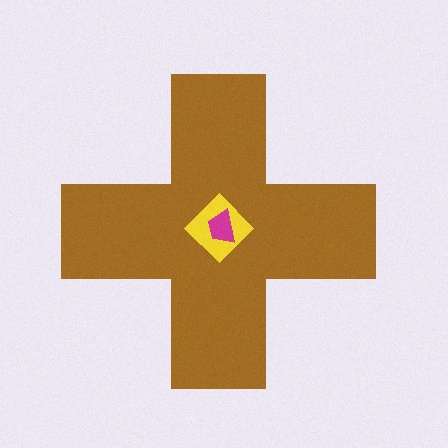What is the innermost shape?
The magenta trapezoid.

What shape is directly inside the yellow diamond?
The magenta trapezoid.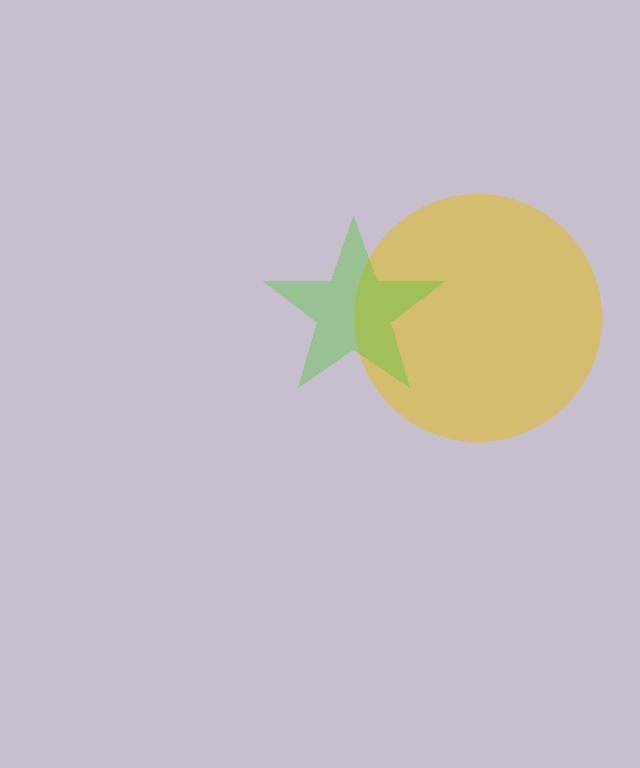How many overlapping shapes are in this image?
There are 2 overlapping shapes in the image.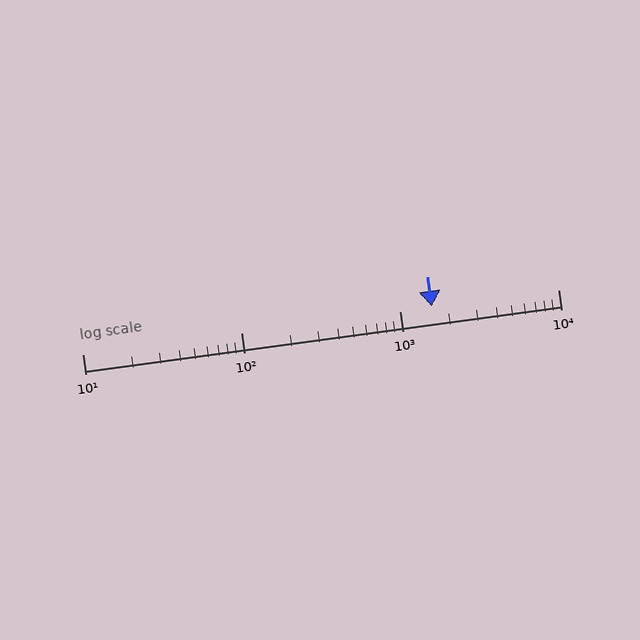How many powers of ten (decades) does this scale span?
The scale spans 3 decades, from 10 to 10000.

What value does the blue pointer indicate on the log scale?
The pointer indicates approximately 1600.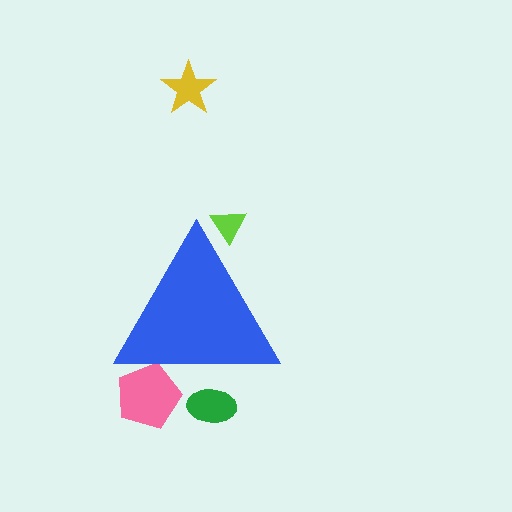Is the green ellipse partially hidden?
Yes, the green ellipse is partially hidden behind the blue triangle.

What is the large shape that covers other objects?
A blue triangle.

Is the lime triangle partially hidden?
Yes, the lime triangle is partially hidden behind the blue triangle.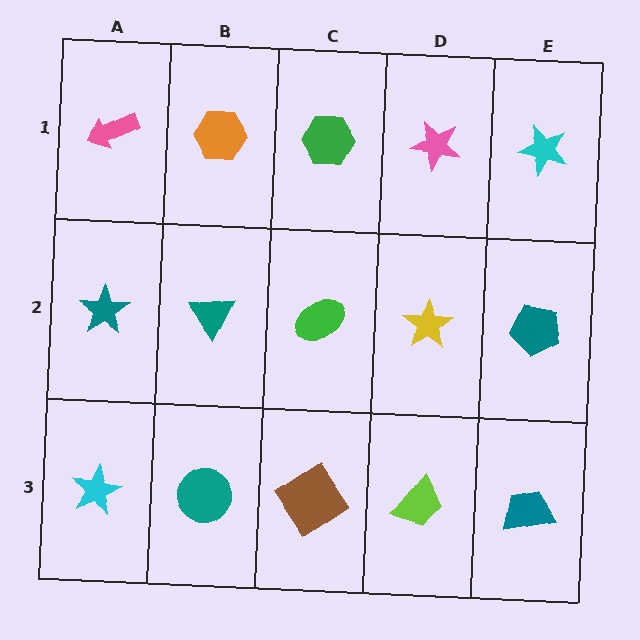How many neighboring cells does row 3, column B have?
3.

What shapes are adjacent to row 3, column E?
A teal pentagon (row 2, column E), a lime trapezoid (row 3, column D).